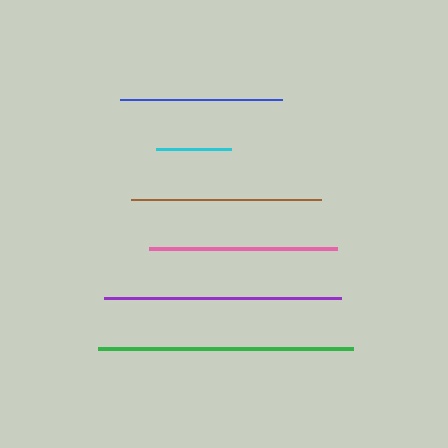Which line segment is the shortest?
The cyan line is the shortest at approximately 75 pixels.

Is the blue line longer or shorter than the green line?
The green line is longer than the blue line.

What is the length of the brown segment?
The brown segment is approximately 190 pixels long.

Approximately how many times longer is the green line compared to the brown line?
The green line is approximately 1.3 times the length of the brown line.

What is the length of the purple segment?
The purple segment is approximately 238 pixels long.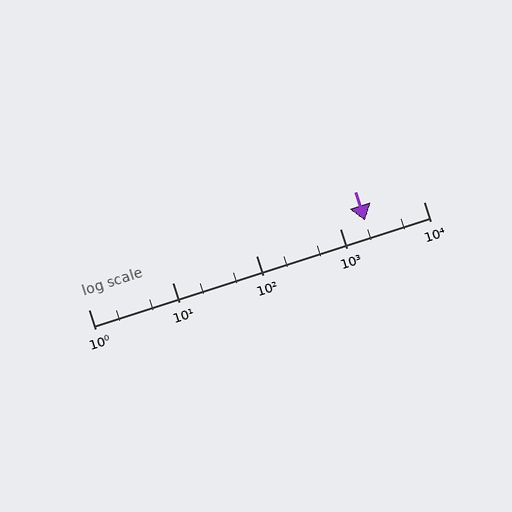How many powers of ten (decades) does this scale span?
The scale spans 4 decades, from 1 to 10000.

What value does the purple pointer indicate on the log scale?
The pointer indicates approximately 2000.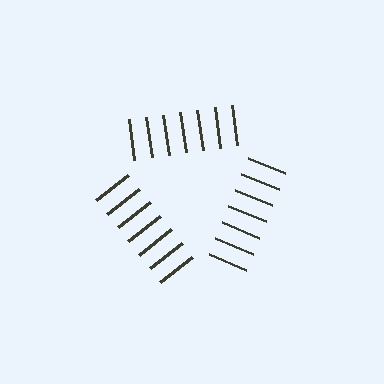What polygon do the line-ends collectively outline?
An illusory triangle — the line segments terminate on its edges but no continuous stroke is drawn.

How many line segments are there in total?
21 — 7 along each of the 3 edges.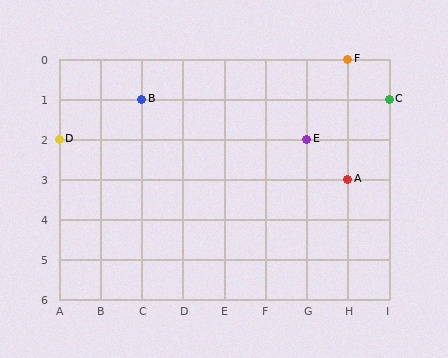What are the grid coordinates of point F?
Point F is at grid coordinates (H, 0).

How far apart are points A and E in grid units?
Points A and E are 1 column and 1 row apart (about 1.4 grid units diagonally).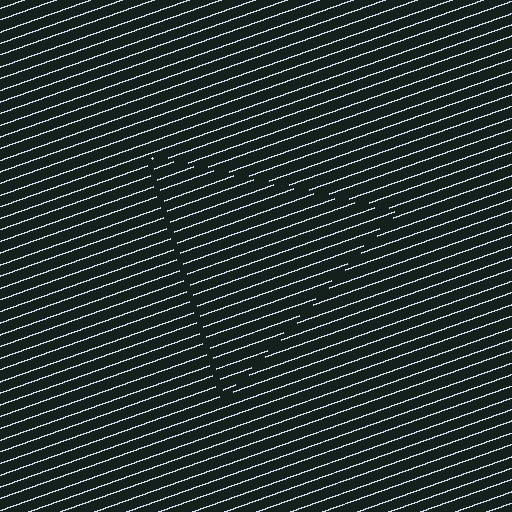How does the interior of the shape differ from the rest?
The interior of the shape contains the same grating, shifted by half a period — the contour is defined by the phase discontinuity where line-ends from the inner and outer gratings abut.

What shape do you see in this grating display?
An illusory triangle. The interior of the shape contains the same grating, shifted by half a period — the contour is defined by the phase discontinuity where line-ends from the inner and outer gratings abut.